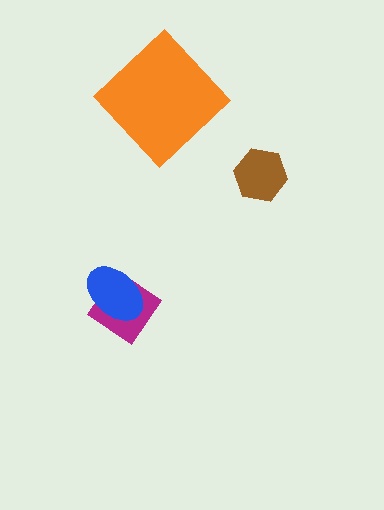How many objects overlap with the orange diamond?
0 objects overlap with the orange diamond.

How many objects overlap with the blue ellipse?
1 object overlaps with the blue ellipse.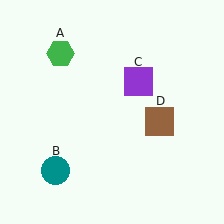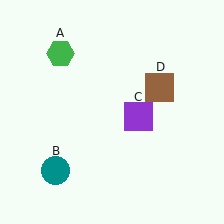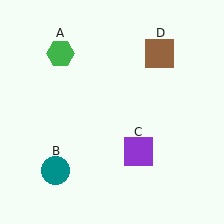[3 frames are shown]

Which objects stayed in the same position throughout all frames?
Green hexagon (object A) and teal circle (object B) remained stationary.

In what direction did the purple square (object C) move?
The purple square (object C) moved down.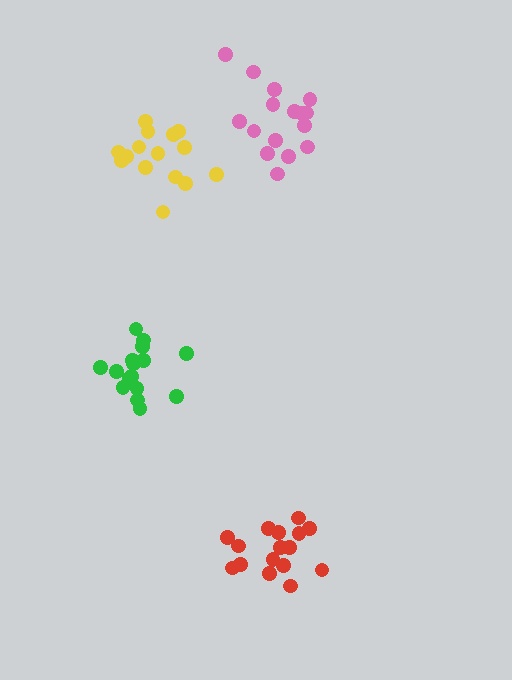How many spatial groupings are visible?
There are 4 spatial groupings.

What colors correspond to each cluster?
The clusters are colored: green, yellow, red, pink.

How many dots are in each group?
Group 1: 16 dots, Group 2: 15 dots, Group 3: 16 dots, Group 4: 16 dots (63 total).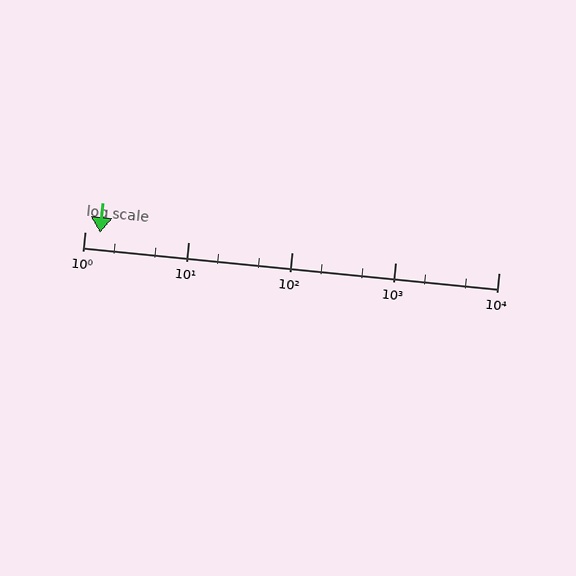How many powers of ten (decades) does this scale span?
The scale spans 4 decades, from 1 to 10000.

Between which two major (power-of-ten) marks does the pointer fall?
The pointer is between 1 and 10.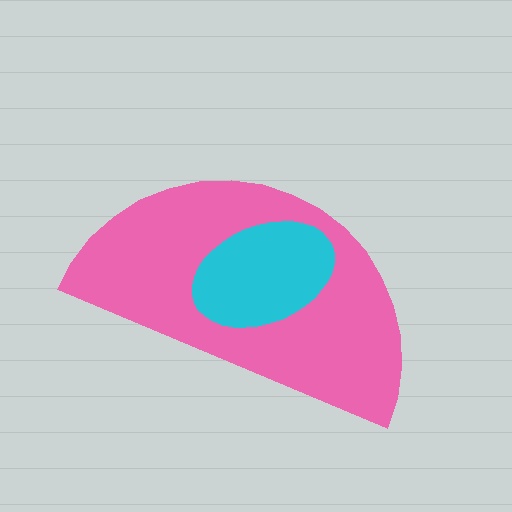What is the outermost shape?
The pink semicircle.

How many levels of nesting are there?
2.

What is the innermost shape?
The cyan ellipse.